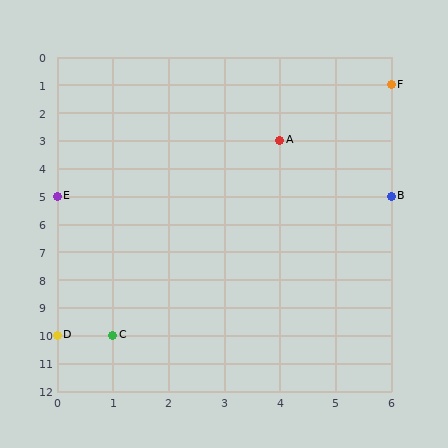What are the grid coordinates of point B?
Point B is at grid coordinates (6, 5).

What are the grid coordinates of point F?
Point F is at grid coordinates (6, 1).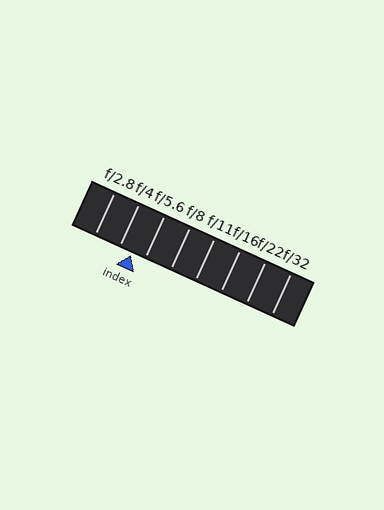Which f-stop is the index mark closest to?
The index mark is closest to f/4.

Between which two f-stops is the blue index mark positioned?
The index mark is between f/4 and f/5.6.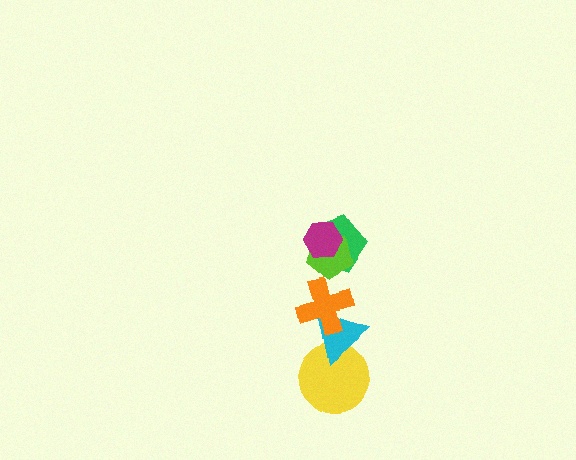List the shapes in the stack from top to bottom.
From top to bottom: the magenta hexagon, the lime pentagon, the green pentagon, the orange cross, the cyan triangle, the yellow circle.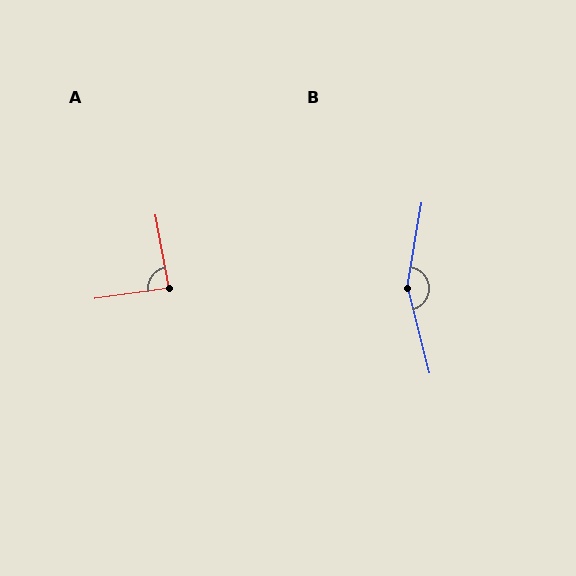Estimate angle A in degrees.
Approximately 88 degrees.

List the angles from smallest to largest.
A (88°), B (156°).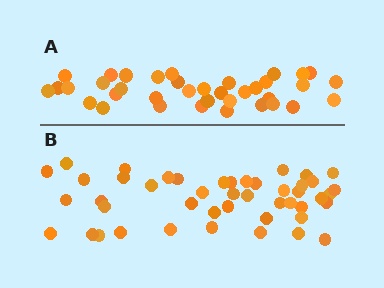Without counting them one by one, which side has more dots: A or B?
Region B (the bottom region) has more dots.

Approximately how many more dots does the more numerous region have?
Region B has roughly 8 or so more dots than region A.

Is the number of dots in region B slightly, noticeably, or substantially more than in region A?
Region B has only slightly more — the two regions are fairly close. The ratio is roughly 1.2 to 1.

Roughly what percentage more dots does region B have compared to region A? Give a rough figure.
About 25% more.